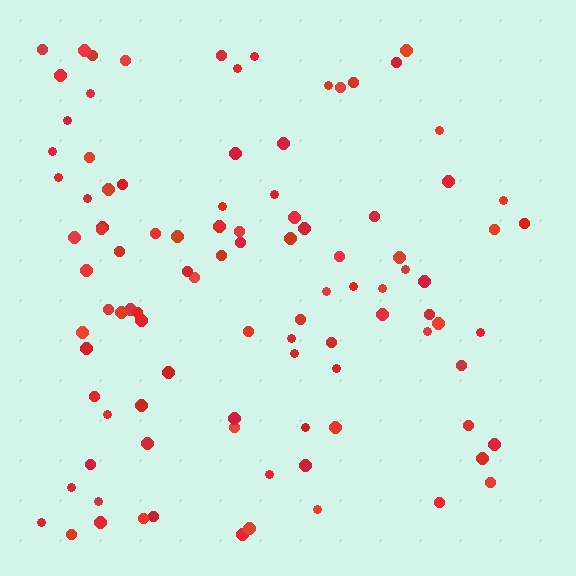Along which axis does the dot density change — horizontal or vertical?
Horizontal.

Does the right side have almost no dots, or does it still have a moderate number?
Still a moderate number, just noticeably fewer than the left.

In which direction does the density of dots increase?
From right to left, with the left side densest.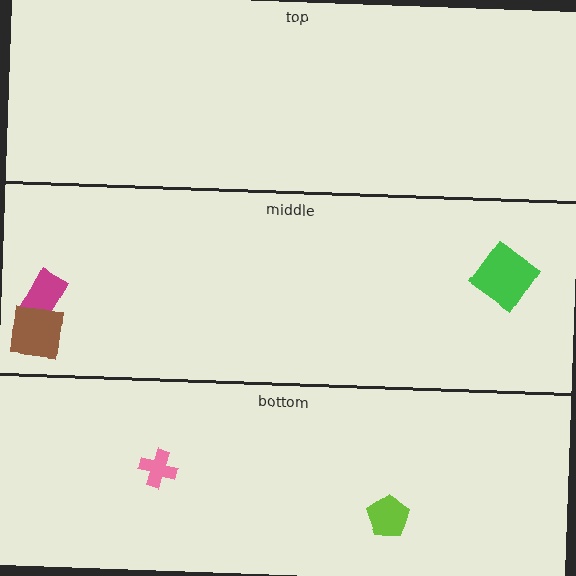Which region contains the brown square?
The middle region.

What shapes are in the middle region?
The magenta rectangle, the brown square, the green diamond.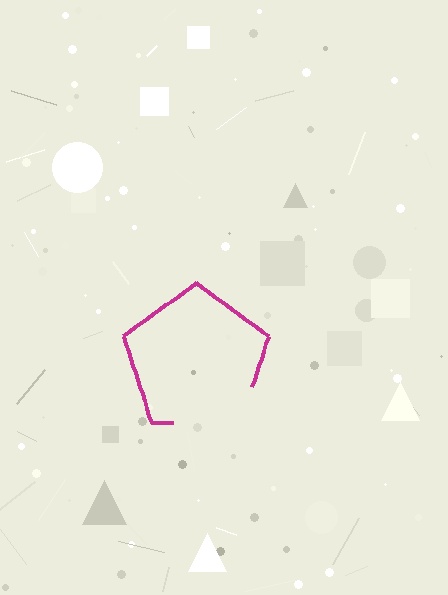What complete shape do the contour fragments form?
The contour fragments form a pentagon.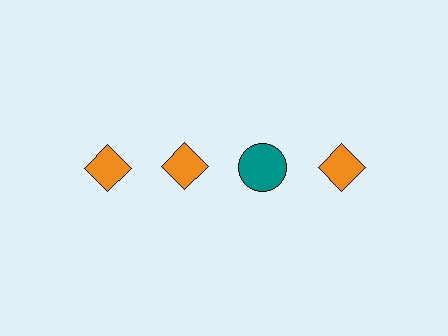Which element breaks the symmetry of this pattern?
The teal circle in the top row, center column breaks the symmetry. All other shapes are orange diamonds.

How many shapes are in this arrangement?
There are 4 shapes arranged in a grid pattern.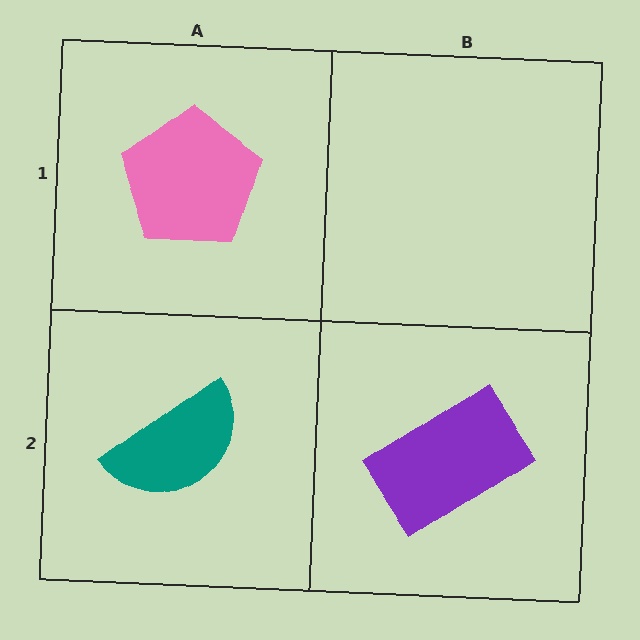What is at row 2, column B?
A purple rectangle.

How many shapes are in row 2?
2 shapes.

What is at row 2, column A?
A teal semicircle.